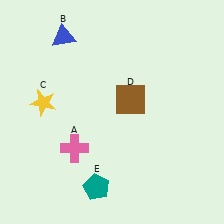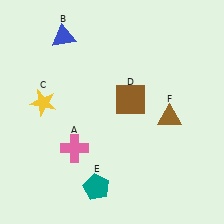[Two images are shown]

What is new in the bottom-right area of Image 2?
A brown triangle (F) was added in the bottom-right area of Image 2.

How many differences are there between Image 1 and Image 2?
There is 1 difference between the two images.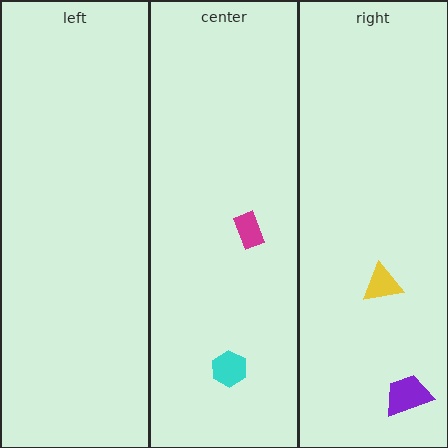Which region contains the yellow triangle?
The right region.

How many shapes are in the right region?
2.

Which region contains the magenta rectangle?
The center region.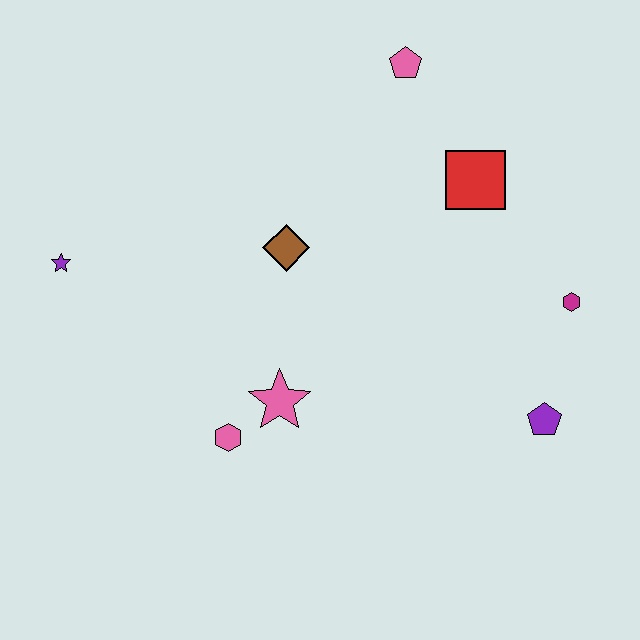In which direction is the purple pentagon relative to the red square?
The purple pentagon is below the red square.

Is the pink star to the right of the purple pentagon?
No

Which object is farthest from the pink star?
The pink pentagon is farthest from the pink star.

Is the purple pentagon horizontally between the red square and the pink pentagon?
No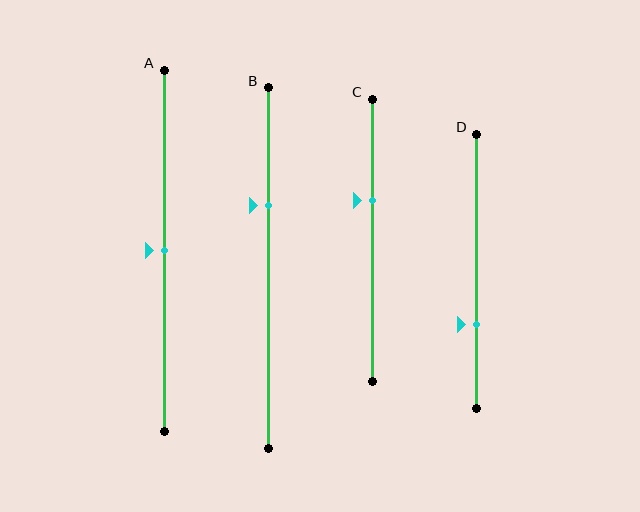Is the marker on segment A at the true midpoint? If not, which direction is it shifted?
Yes, the marker on segment A is at the true midpoint.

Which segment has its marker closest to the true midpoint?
Segment A has its marker closest to the true midpoint.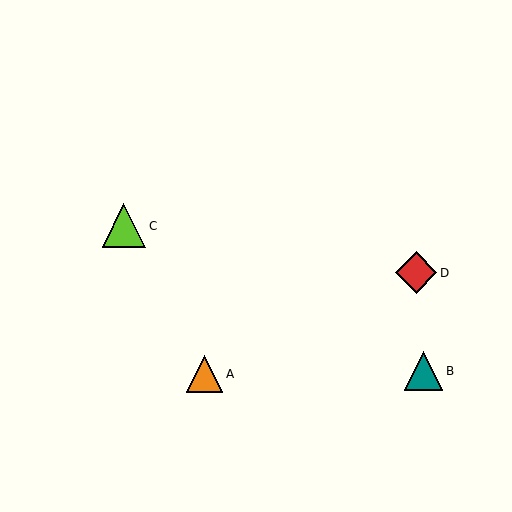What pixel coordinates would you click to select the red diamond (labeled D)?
Click at (416, 273) to select the red diamond D.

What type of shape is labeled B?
Shape B is a teal triangle.